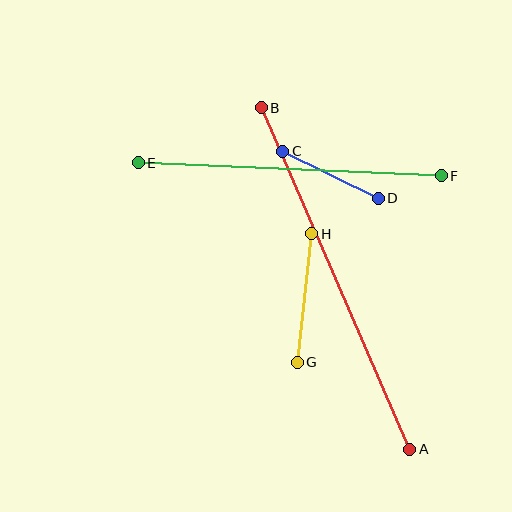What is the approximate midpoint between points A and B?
The midpoint is at approximately (335, 279) pixels.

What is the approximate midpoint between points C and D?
The midpoint is at approximately (331, 175) pixels.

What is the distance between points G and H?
The distance is approximately 129 pixels.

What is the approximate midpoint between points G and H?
The midpoint is at approximately (304, 298) pixels.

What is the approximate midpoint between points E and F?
The midpoint is at approximately (290, 169) pixels.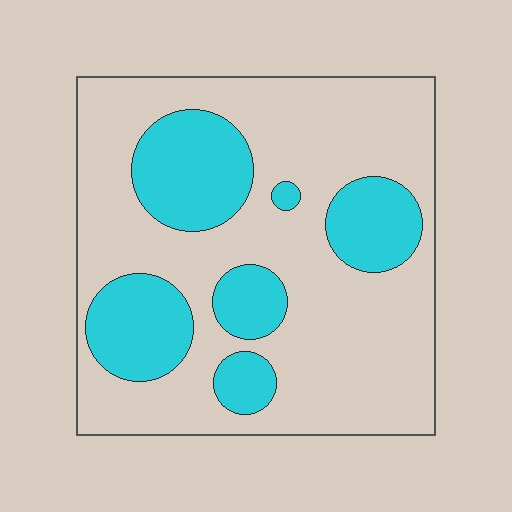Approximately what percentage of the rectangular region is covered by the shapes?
Approximately 30%.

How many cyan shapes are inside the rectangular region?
6.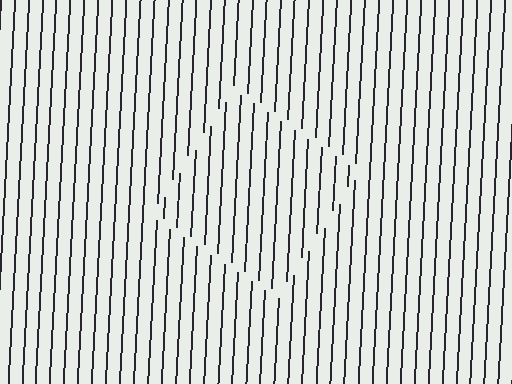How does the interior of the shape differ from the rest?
The interior of the shape contains the same grating, shifted by half a period — the contour is defined by the phase discontinuity where line-ends from the inner and outer gratings abut.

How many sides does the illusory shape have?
4 sides — the line-ends trace a square.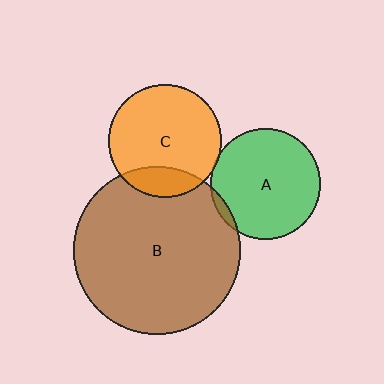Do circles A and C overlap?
Yes.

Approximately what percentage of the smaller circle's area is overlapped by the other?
Approximately 5%.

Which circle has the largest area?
Circle B (brown).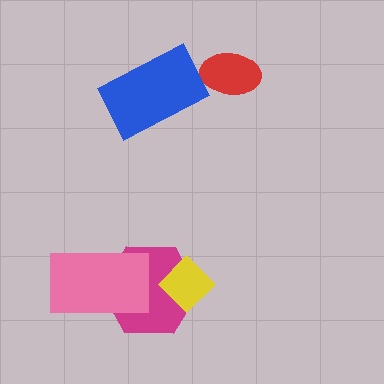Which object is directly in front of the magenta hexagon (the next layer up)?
The pink rectangle is directly in front of the magenta hexagon.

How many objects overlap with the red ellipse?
0 objects overlap with the red ellipse.